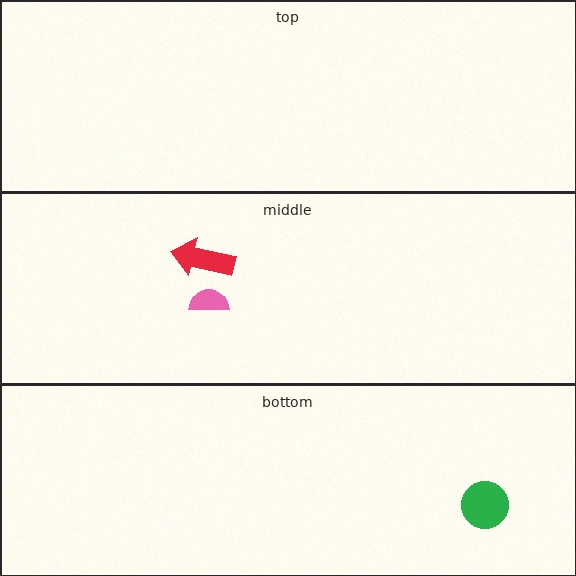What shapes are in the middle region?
The pink semicircle, the red arrow.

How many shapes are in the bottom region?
1.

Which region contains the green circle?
The bottom region.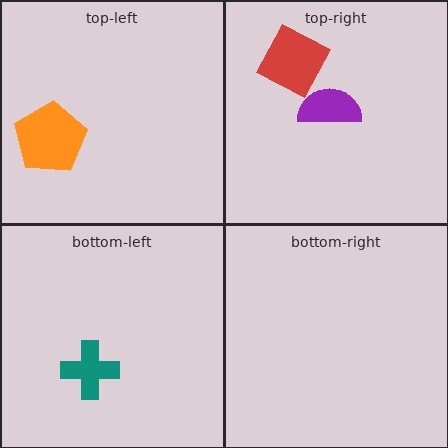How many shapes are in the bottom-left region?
1.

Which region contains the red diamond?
The top-right region.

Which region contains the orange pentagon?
The top-left region.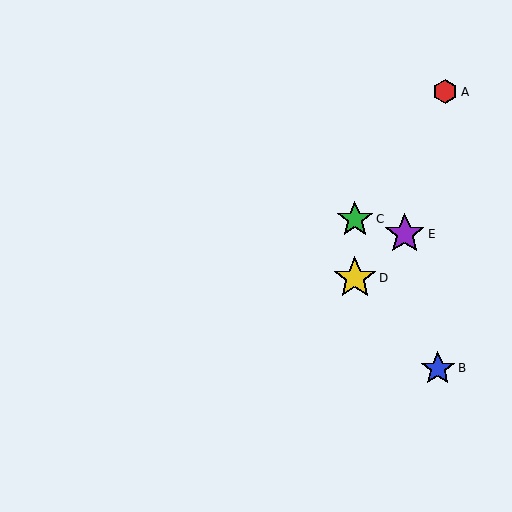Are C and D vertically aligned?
Yes, both are at x≈355.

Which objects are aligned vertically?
Objects C, D are aligned vertically.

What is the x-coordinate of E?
Object E is at x≈405.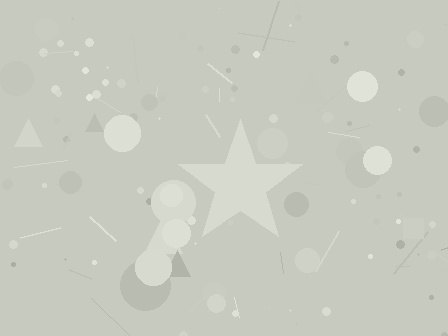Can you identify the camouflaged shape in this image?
The camouflaged shape is a star.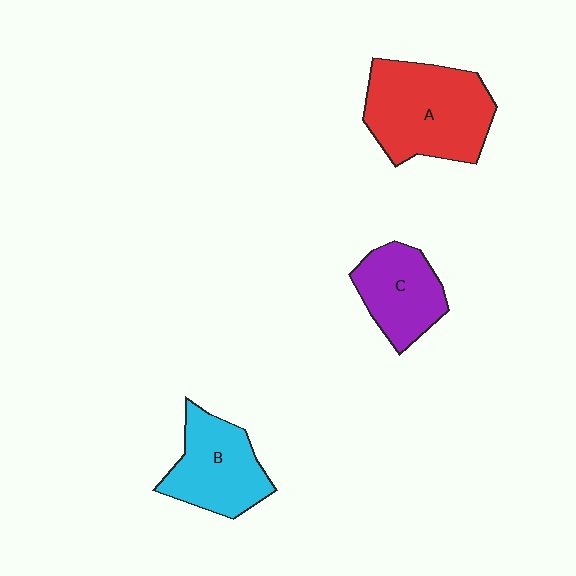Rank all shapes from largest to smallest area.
From largest to smallest: A (red), B (cyan), C (purple).